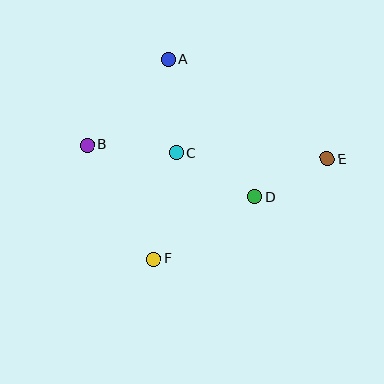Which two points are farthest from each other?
Points B and E are farthest from each other.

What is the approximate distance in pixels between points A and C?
The distance between A and C is approximately 94 pixels.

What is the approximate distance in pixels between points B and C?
The distance between B and C is approximately 89 pixels.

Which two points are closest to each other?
Points D and E are closest to each other.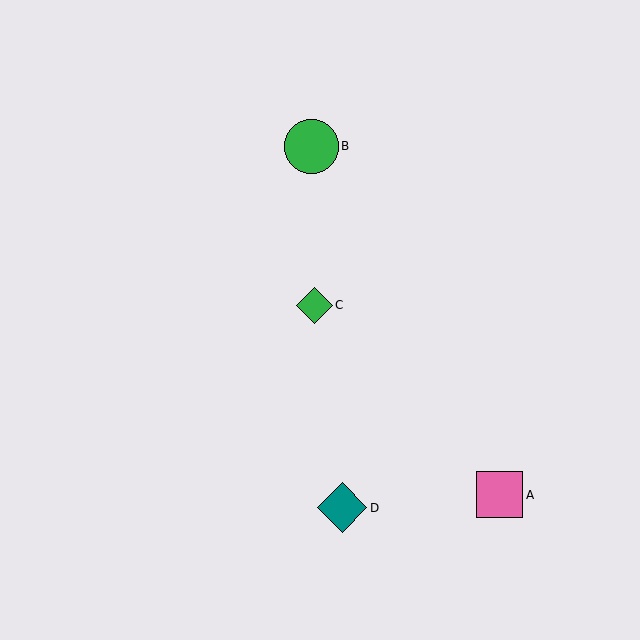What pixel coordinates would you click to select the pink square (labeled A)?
Click at (499, 495) to select the pink square A.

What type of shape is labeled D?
Shape D is a teal diamond.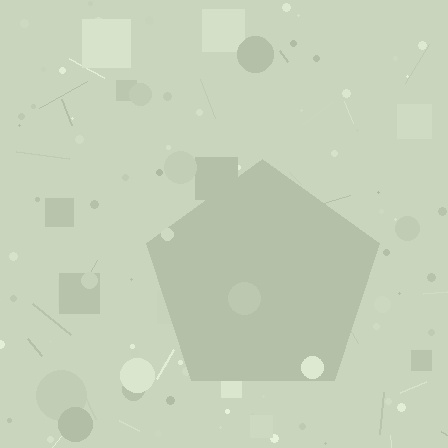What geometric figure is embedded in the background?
A pentagon is embedded in the background.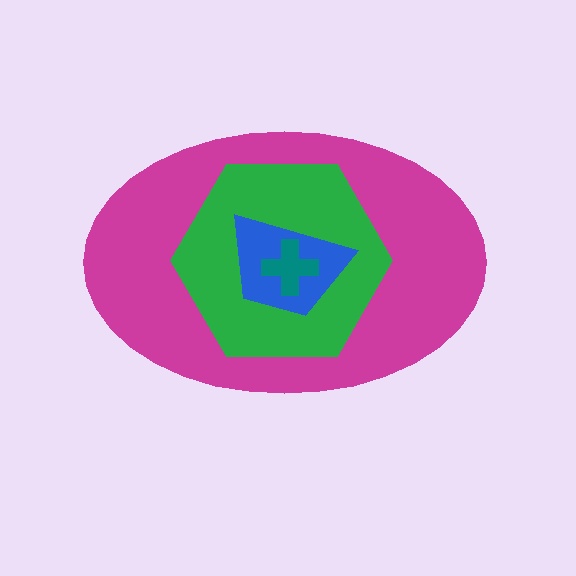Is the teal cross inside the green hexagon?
Yes.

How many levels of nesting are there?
4.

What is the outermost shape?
The magenta ellipse.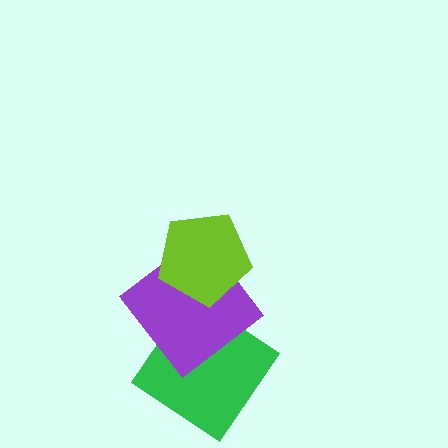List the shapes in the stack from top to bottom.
From top to bottom: the lime pentagon, the purple diamond, the green diamond.